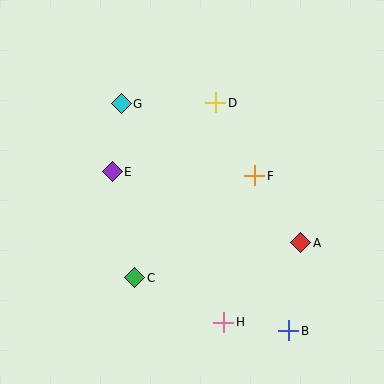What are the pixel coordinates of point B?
Point B is at (289, 331).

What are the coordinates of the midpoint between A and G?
The midpoint between A and G is at (211, 173).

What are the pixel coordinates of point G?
Point G is at (121, 104).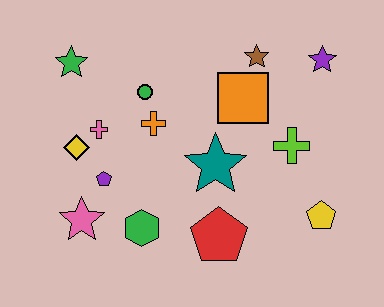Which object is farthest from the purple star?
The pink star is farthest from the purple star.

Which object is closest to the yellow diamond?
The pink cross is closest to the yellow diamond.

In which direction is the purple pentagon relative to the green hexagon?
The purple pentagon is above the green hexagon.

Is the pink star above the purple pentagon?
No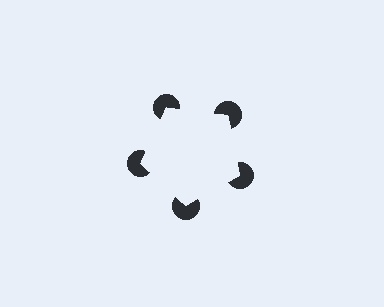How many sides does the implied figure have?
5 sides.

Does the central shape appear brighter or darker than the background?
It typically appears slightly brighter than the background, even though no actual brightness change is drawn.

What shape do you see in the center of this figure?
An illusory pentagon — its edges are inferred from the aligned wedge cuts in the pac-man discs, not physically drawn.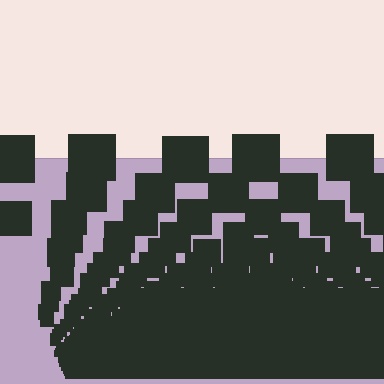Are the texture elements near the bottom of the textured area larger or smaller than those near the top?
Smaller. The gradient is inverted — elements near the bottom are smaller and denser.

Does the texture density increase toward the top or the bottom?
Density increases toward the bottom.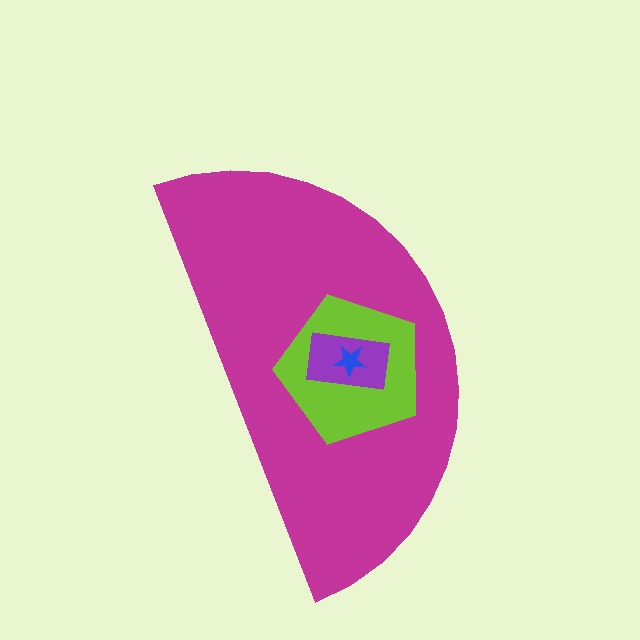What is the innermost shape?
The blue star.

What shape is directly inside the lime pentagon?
The purple rectangle.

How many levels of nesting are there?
4.